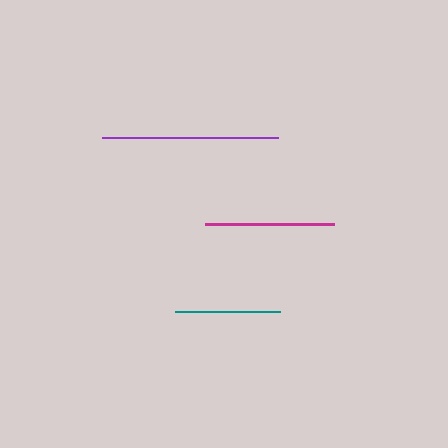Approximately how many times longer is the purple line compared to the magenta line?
The purple line is approximately 1.4 times the length of the magenta line.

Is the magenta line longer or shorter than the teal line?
The magenta line is longer than the teal line.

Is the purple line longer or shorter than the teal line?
The purple line is longer than the teal line.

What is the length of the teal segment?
The teal segment is approximately 105 pixels long.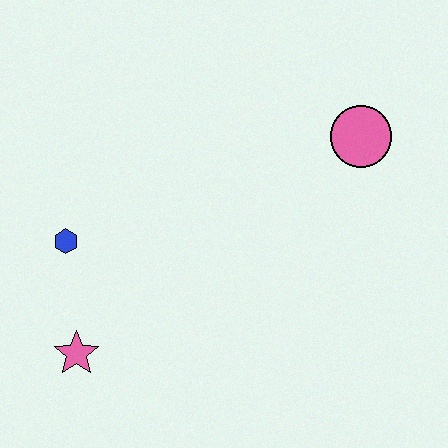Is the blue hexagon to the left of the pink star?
Yes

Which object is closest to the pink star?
The blue hexagon is closest to the pink star.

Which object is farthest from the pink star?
The pink circle is farthest from the pink star.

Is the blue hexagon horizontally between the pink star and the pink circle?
No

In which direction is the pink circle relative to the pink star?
The pink circle is to the right of the pink star.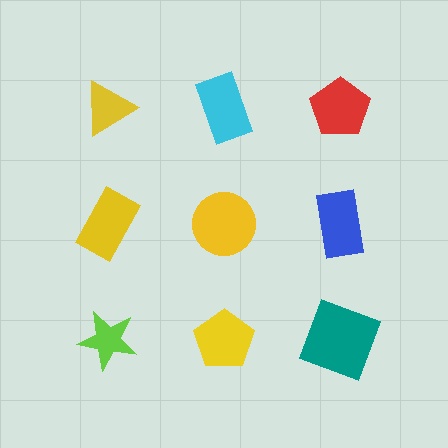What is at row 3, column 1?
A lime star.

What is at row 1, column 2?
A cyan rectangle.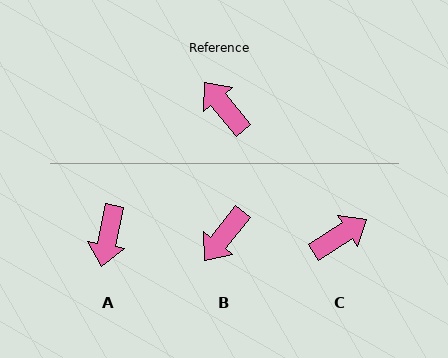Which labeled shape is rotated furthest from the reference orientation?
A, about 129 degrees away.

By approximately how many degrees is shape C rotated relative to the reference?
Approximately 98 degrees clockwise.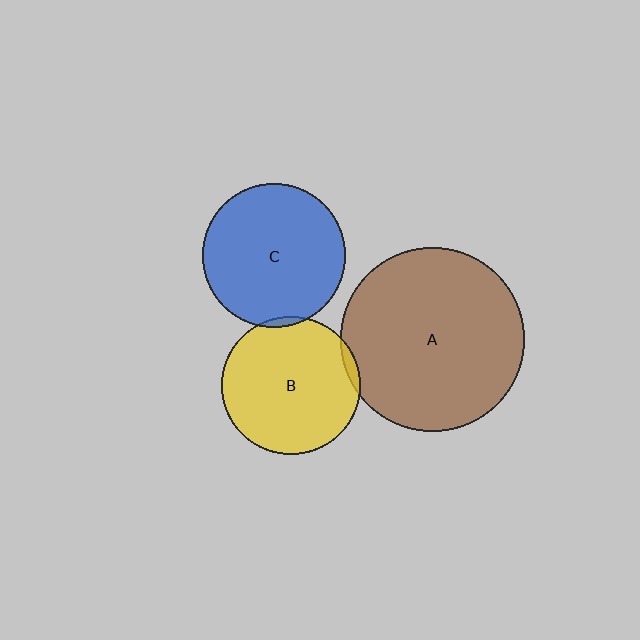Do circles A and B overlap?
Yes.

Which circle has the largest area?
Circle A (brown).